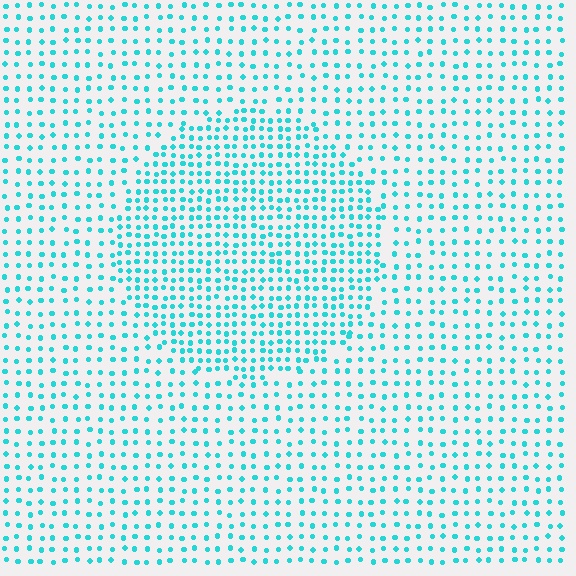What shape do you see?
I see a circle.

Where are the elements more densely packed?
The elements are more densely packed inside the circle boundary.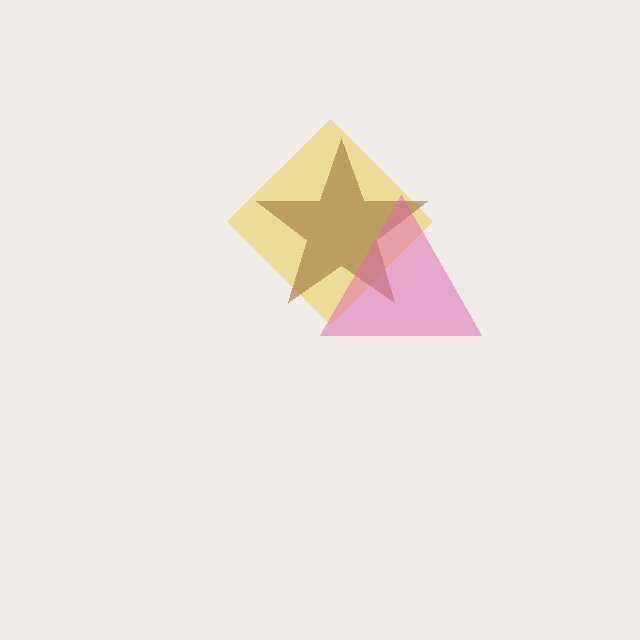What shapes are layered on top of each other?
The layered shapes are: a yellow diamond, a brown star, a pink triangle.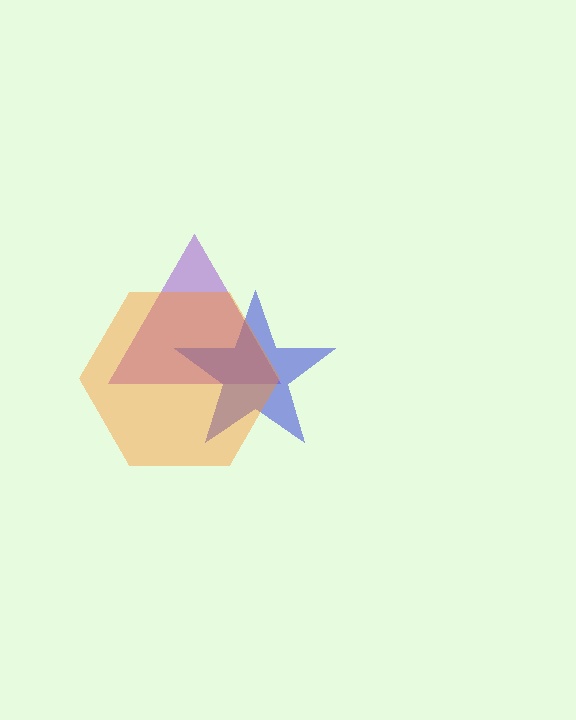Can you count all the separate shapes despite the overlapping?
Yes, there are 3 separate shapes.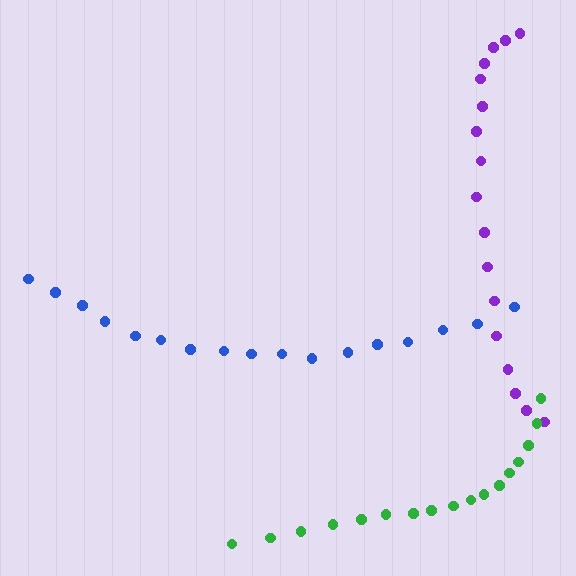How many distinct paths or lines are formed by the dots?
There are 3 distinct paths.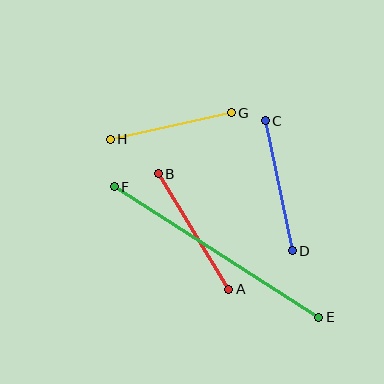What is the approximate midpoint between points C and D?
The midpoint is at approximately (279, 186) pixels.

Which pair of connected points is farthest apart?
Points E and F are farthest apart.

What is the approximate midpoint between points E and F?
The midpoint is at approximately (216, 252) pixels.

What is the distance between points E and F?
The distance is approximately 243 pixels.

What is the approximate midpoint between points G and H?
The midpoint is at approximately (171, 126) pixels.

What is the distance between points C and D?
The distance is approximately 133 pixels.